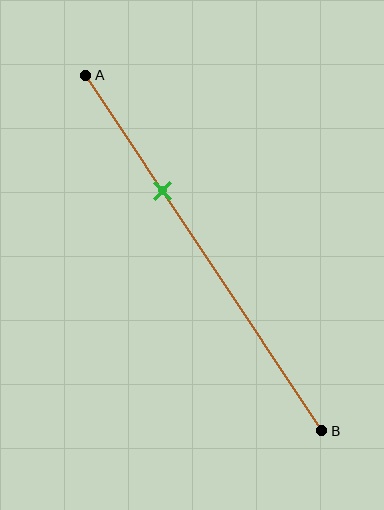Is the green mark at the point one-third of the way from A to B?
Yes, the mark is approximately at the one-third point.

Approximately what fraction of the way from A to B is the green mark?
The green mark is approximately 35% of the way from A to B.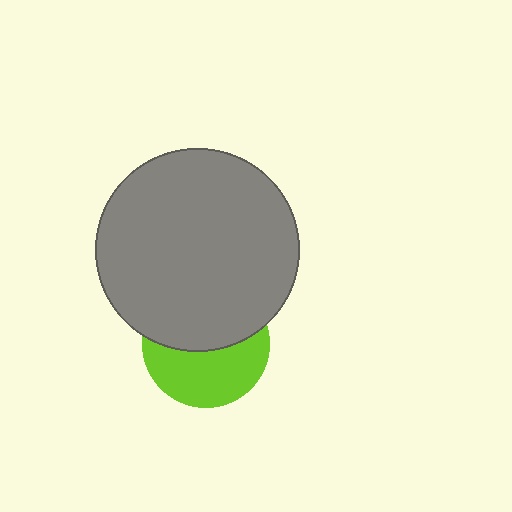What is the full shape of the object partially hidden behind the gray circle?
The partially hidden object is a lime circle.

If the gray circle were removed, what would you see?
You would see the complete lime circle.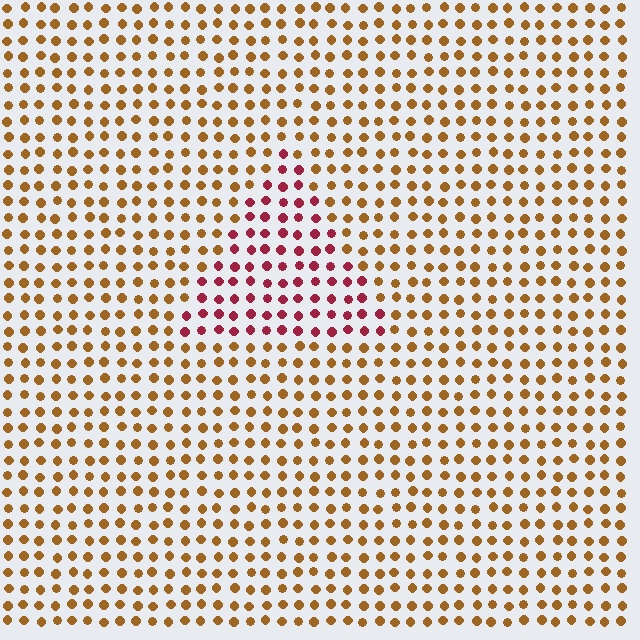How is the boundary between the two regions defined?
The boundary is defined purely by a slight shift in hue (about 48 degrees). Spacing, size, and orientation are identical on both sides.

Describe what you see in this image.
The image is filled with small brown elements in a uniform arrangement. A triangle-shaped region is visible where the elements are tinted to a slightly different hue, forming a subtle color boundary.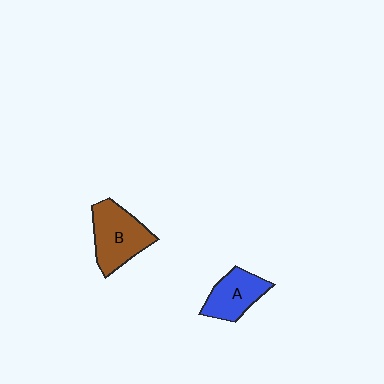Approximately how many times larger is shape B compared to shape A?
Approximately 1.3 times.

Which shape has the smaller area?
Shape A (blue).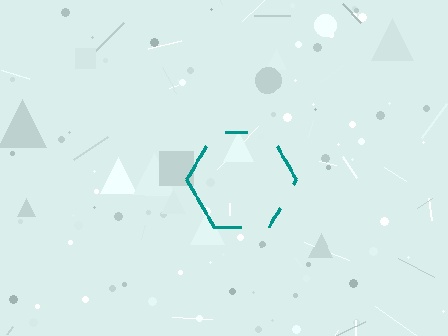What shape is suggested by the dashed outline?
The dashed outline suggests a hexagon.